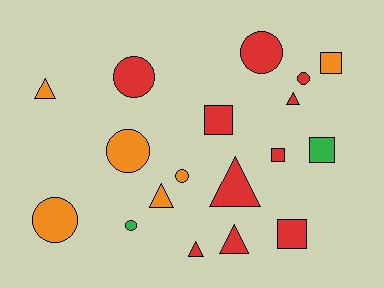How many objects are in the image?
There are 18 objects.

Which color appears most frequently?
Red, with 10 objects.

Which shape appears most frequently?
Circle, with 7 objects.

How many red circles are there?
There are 3 red circles.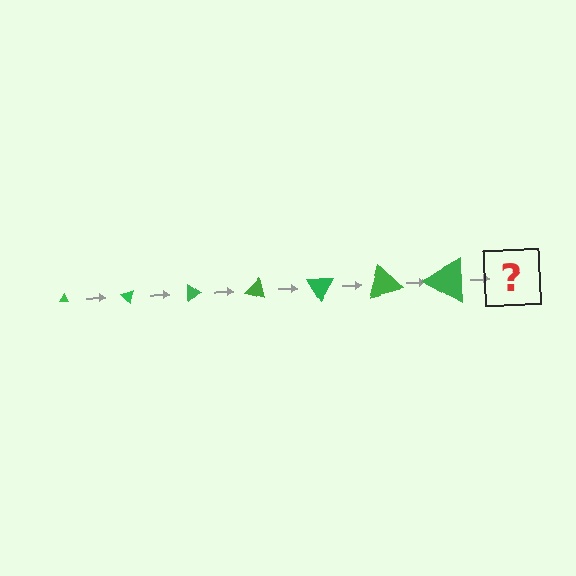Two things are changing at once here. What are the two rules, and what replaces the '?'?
The two rules are that the triangle grows larger each step and it rotates 45 degrees each step. The '?' should be a triangle, larger than the previous one and rotated 315 degrees from the start.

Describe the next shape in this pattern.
It should be a triangle, larger than the previous one and rotated 315 degrees from the start.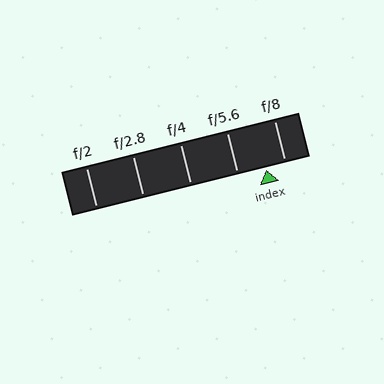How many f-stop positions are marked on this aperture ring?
There are 5 f-stop positions marked.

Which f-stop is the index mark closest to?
The index mark is closest to f/8.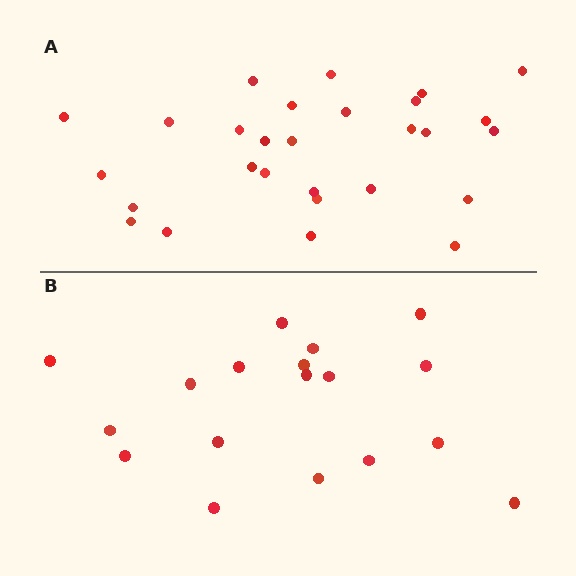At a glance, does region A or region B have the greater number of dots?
Region A (the top region) has more dots.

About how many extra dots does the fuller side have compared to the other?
Region A has roughly 10 or so more dots than region B.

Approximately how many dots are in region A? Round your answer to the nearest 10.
About 30 dots. (The exact count is 28, which rounds to 30.)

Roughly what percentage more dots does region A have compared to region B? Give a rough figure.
About 55% more.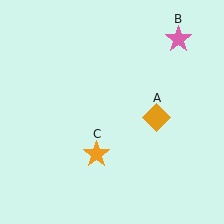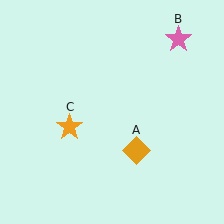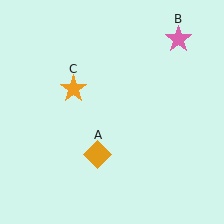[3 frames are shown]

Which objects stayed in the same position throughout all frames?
Pink star (object B) remained stationary.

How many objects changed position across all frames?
2 objects changed position: orange diamond (object A), orange star (object C).